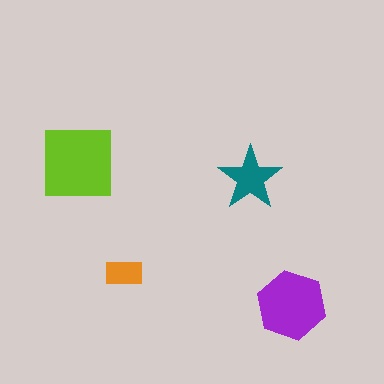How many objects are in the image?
There are 4 objects in the image.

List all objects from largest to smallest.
The lime square, the purple hexagon, the teal star, the orange rectangle.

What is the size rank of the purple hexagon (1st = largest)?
2nd.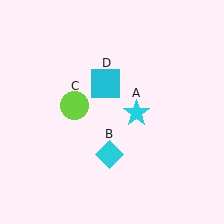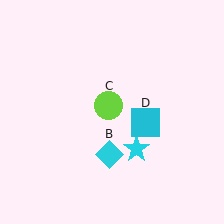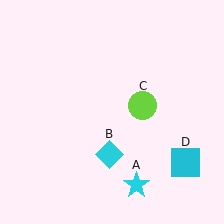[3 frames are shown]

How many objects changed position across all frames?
3 objects changed position: cyan star (object A), lime circle (object C), cyan square (object D).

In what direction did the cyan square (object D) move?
The cyan square (object D) moved down and to the right.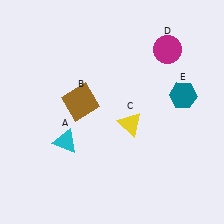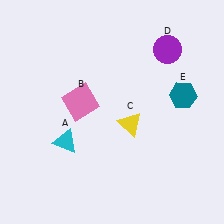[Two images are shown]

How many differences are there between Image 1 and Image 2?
There are 2 differences between the two images.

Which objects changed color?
B changed from brown to pink. D changed from magenta to purple.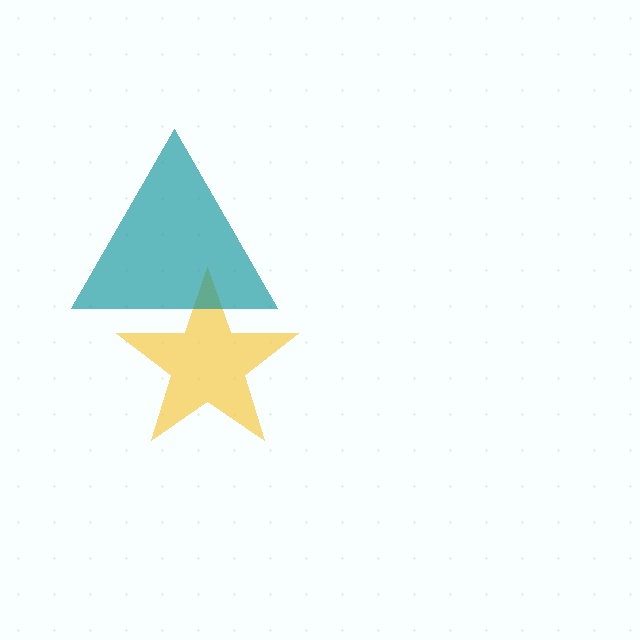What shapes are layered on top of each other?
The layered shapes are: a yellow star, a teal triangle.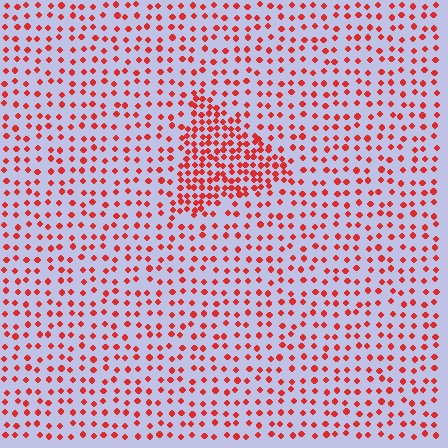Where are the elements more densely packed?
The elements are more densely packed inside the triangle boundary.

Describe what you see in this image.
The image contains small red elements arranged at two different densities. A triangle-shaped region is visible where the elements are more densely packed than the surrounding area.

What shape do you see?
I see a triangle.